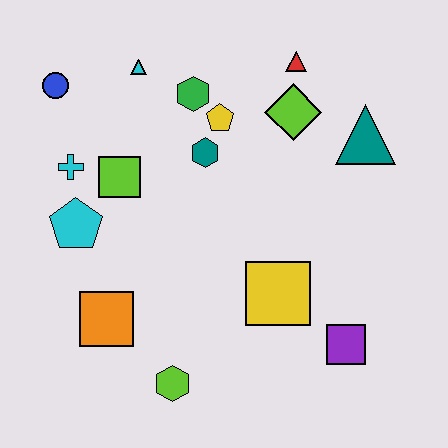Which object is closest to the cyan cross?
The lime square is closest to the cyan cross.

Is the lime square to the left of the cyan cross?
No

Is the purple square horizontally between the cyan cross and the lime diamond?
No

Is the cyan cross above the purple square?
Yes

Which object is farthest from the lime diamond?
The lime hexagon is farthest from the lime diamond.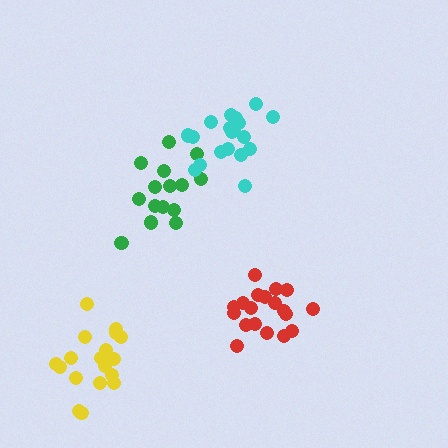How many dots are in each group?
Group 1: 15 dots, Group 2: 18 dots, Group 3: 19 dots, Group 4: 19 dots (71 total).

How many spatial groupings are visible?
There are 4 spatial groupings.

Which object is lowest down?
The yellow cluster is bottommost.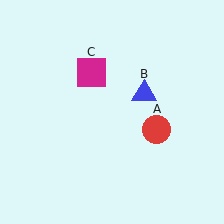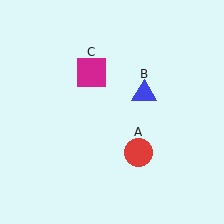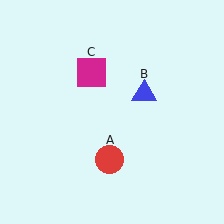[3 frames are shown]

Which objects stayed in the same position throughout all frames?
Blue triangle (object B) and magenta square (object C) remained stationary.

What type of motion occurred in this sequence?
The red circle (object A) rotated clockwise around the center of the scene.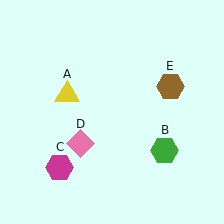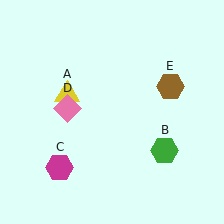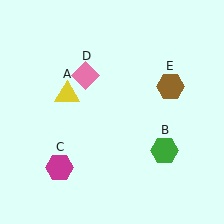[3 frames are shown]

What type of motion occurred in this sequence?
The pink diamond (object D) rotated clockwise around the center of the scene.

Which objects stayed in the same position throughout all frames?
Yellow triangle (object A) and green hexagon (object B) and magenta hexagon (object C) and brown hexagon (object E) remained stationary.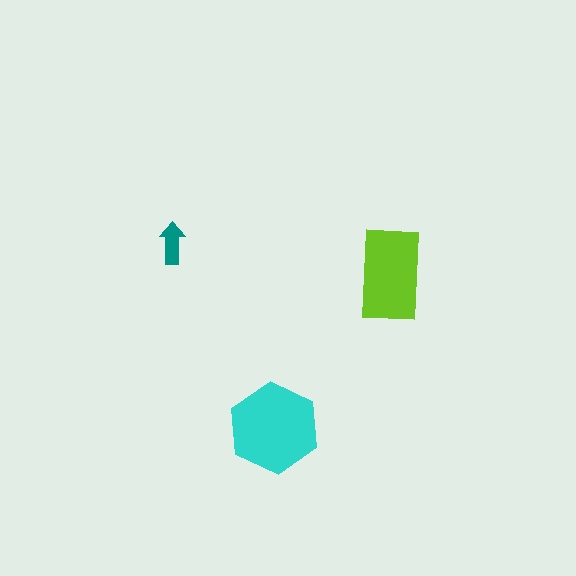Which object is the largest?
The cyan hexagon.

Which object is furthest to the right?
The lime rectangle is rightmost.